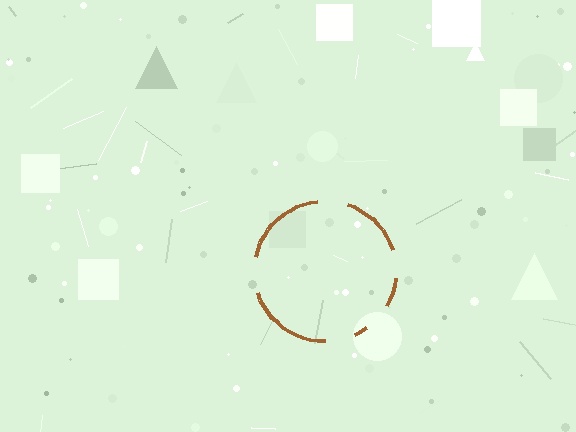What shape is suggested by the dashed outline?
The dashed outline suggests a circle.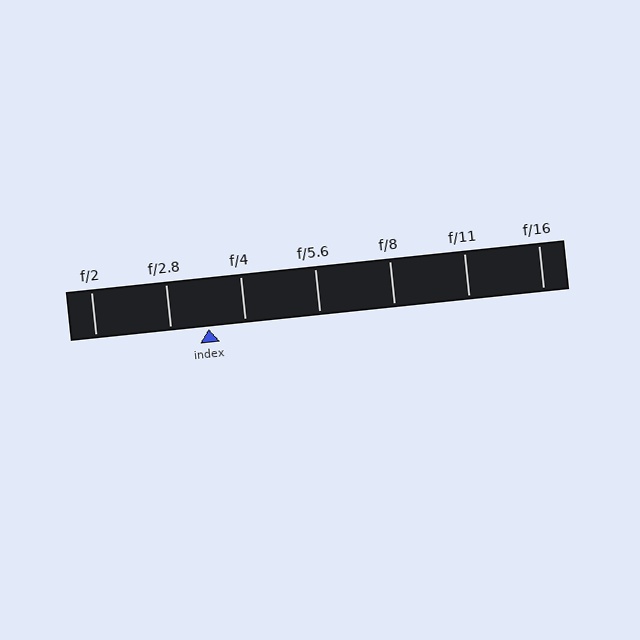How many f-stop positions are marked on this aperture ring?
There are 7 f-stop positions marked.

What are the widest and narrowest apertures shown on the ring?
The widest aperture shown is f/2 and the narrowest is f/16.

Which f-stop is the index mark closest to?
The index mark is closest to f/4.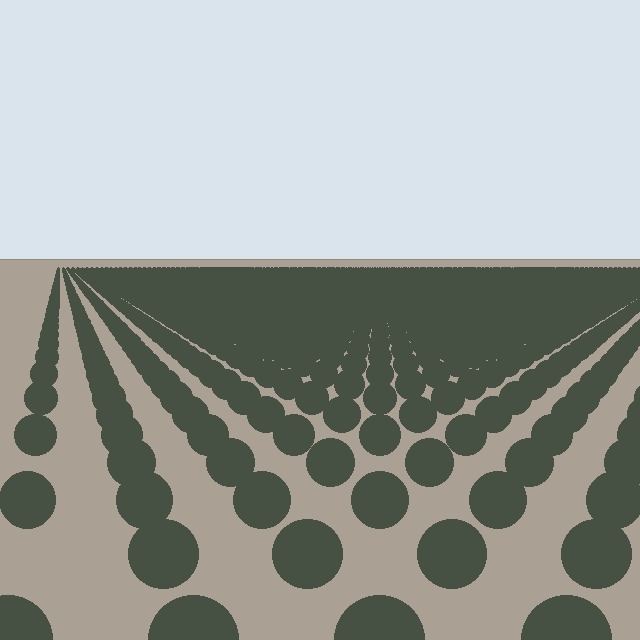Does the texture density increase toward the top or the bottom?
Density increases toward the top.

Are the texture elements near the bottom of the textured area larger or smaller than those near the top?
Larger. Near the bottom, elements are closer to the viewer and appear at a bigger on-screen size.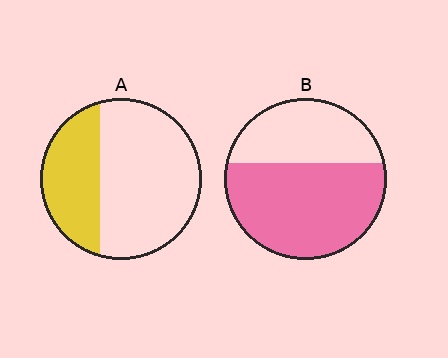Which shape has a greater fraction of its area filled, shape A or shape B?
Shape B.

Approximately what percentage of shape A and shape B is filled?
A is approximately 35% and B is approximately 65%.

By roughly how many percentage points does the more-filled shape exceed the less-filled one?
By roughly 30 percentage points (B over A).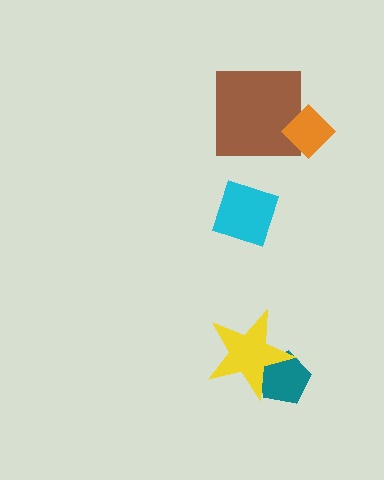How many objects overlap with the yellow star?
1 object overlaps with the yellow star.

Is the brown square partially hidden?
Yes, it is partially covered by another shape.